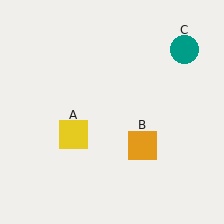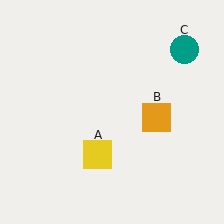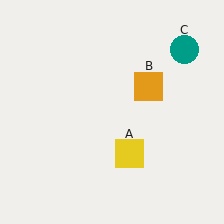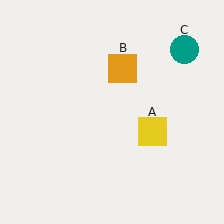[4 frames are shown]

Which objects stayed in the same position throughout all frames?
Teal circle (object C) remained stationary.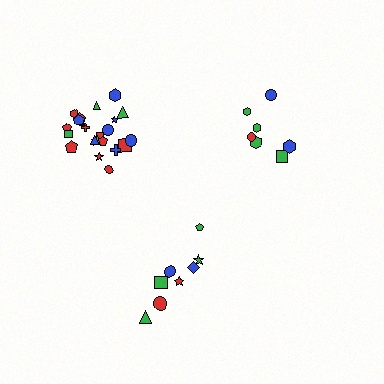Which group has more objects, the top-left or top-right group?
The top-left group.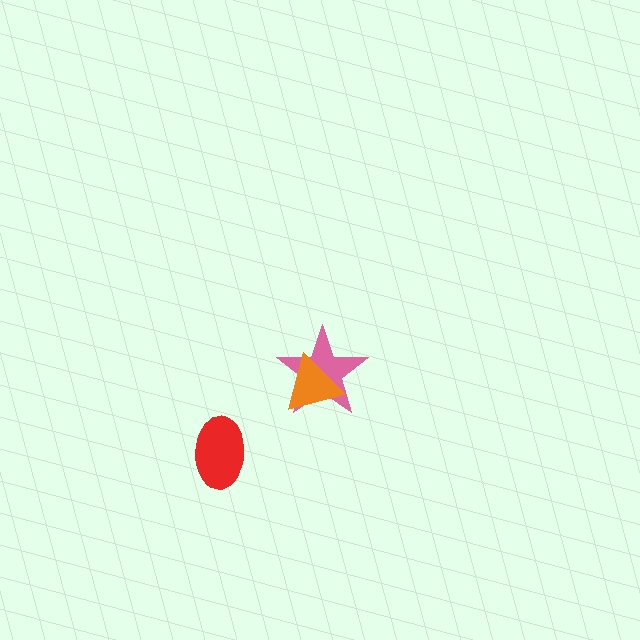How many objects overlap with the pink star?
1 object overlaps with the pink star.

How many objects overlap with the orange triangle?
1 object overlaps with the orange triangle.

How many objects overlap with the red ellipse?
0 objects overlap with the red ellipse.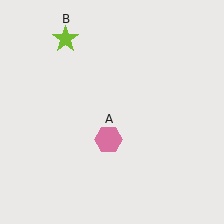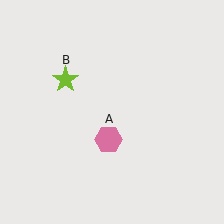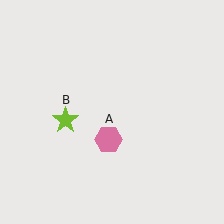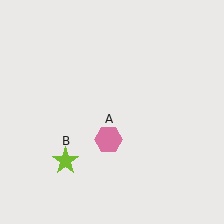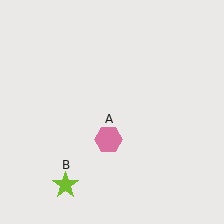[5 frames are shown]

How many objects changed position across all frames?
1 object changed position: lime star (object B).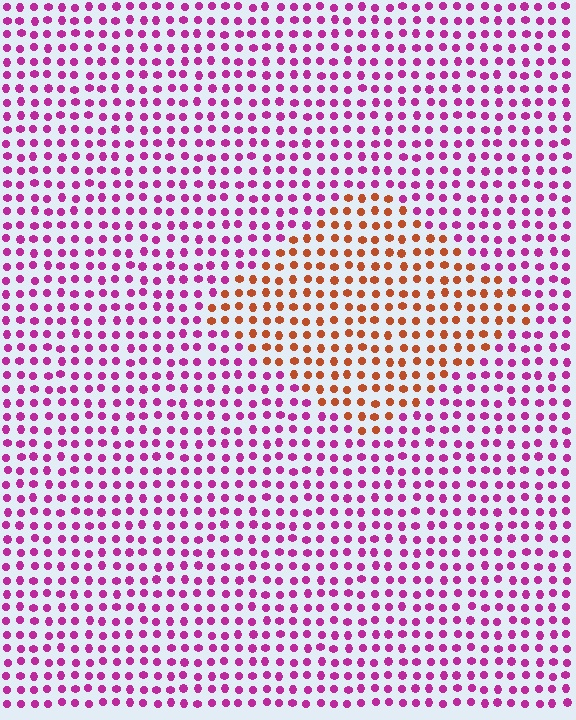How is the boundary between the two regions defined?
The boundary is defined purely by a slight shift in hue (about 62 degrees). Spacing, size, and orientation are identical on both sides.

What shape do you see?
I see a diamond.